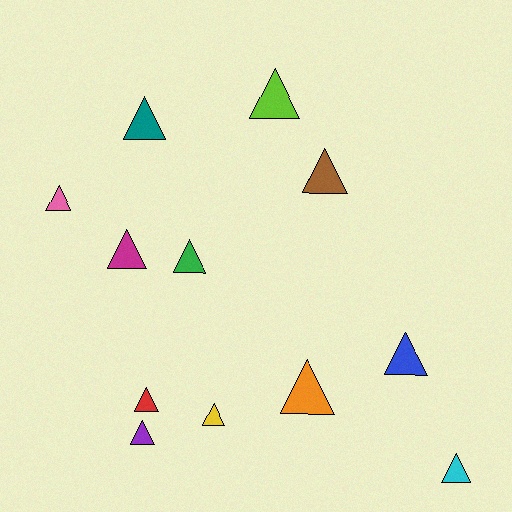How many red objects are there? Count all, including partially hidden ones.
There is 1 red object.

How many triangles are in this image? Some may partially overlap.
There are 12 triangles.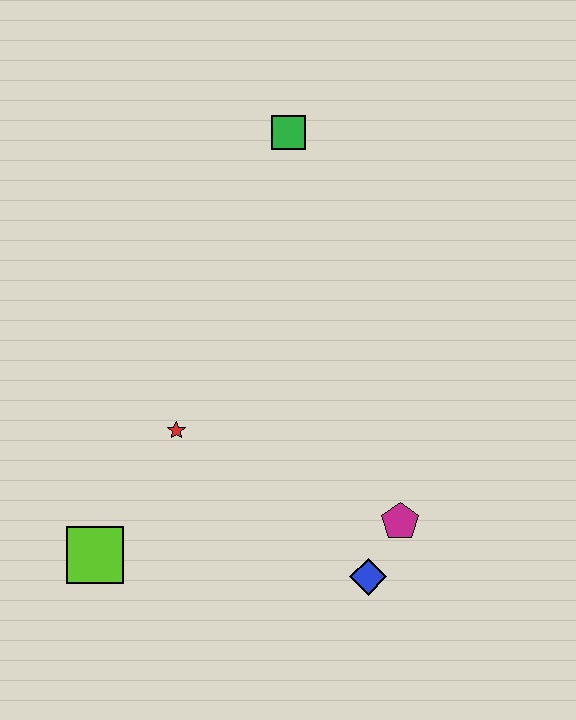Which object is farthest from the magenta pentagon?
The green square is farthest from the magenta pentagon.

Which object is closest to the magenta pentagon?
The blue diamond is closest to the magenta pentagon.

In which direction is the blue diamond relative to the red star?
The blue diamond is to the right of the red star.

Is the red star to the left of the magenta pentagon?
Yes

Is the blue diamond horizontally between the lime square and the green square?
No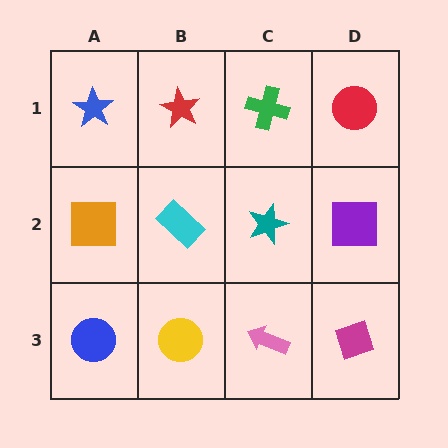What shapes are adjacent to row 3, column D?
A purple square (row 2, column D), a pink arrow (row 3, column C).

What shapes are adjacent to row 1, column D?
A purple square (row 2, column D), a green cross (row 1, column C).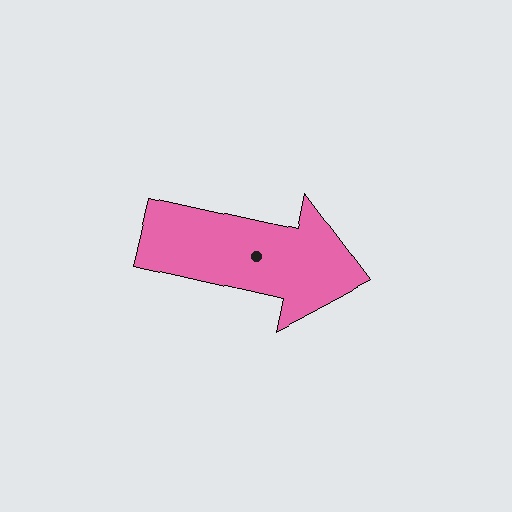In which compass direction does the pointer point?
East.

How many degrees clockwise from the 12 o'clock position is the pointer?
Approximately 103 degrees.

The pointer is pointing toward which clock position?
Roughly 3 o'clock.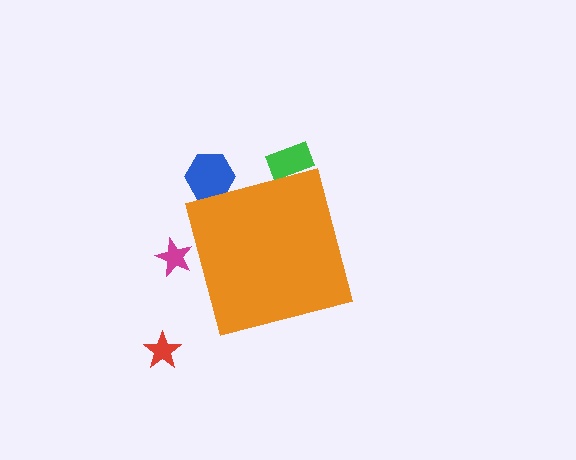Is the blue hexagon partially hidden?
Yes, the blue hexagon is partially hidden behind the orange square.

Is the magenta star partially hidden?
Yes, the magenta star is partially hidden behind the orange square.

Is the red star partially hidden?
No, the red star is fully visible.